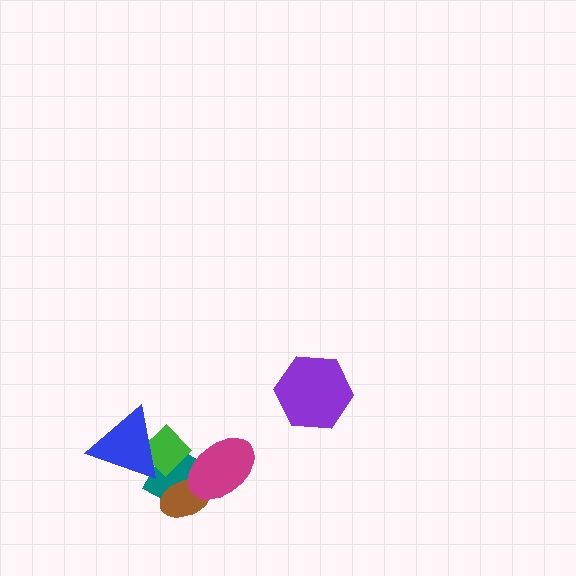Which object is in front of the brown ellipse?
The magenta ellipse is in front of the brown ellipse.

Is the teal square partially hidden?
Yes, it is partially covered by another shape.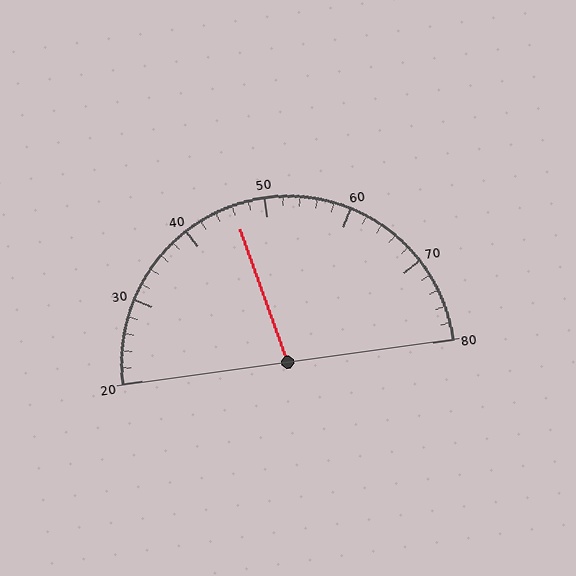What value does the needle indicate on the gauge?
The needle indicates approximately 46.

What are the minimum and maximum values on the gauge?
The gauge ranges from 20 to 80.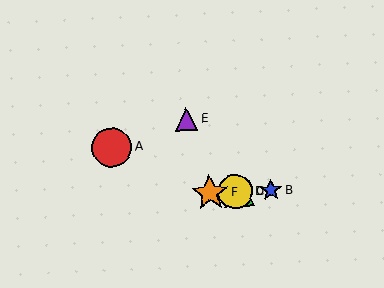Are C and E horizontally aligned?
No, C is at y≈192 and E is at y≈119.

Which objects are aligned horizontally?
Objects B, C, D, F are aligned horizontally.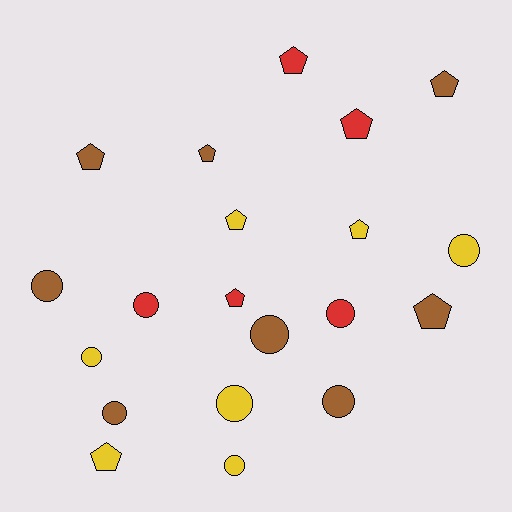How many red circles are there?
There are 2 red circles.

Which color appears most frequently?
Brown, with 8 objects.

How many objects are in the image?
There are 20 objects.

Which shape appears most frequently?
Circle, with 10 objects.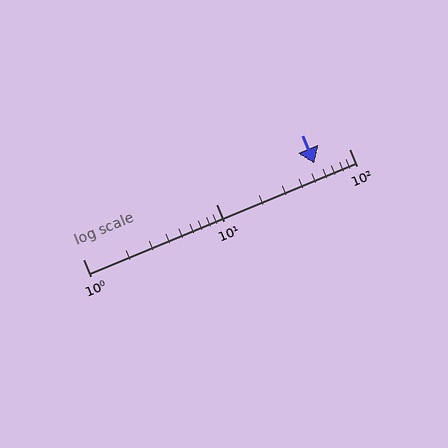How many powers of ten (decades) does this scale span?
The scale spans 2 decades, from 1 to 100.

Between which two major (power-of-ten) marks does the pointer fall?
The pointer is between 10 and 100.